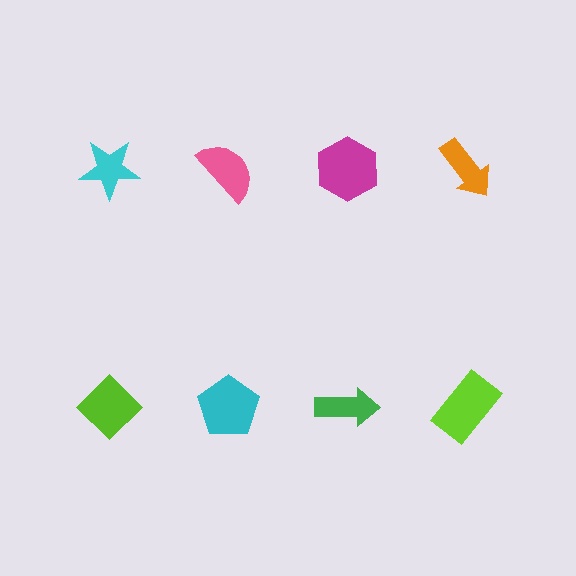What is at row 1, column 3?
A magenta hexagon.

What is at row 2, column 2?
A cyan pentagon.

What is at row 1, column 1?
A cyan star.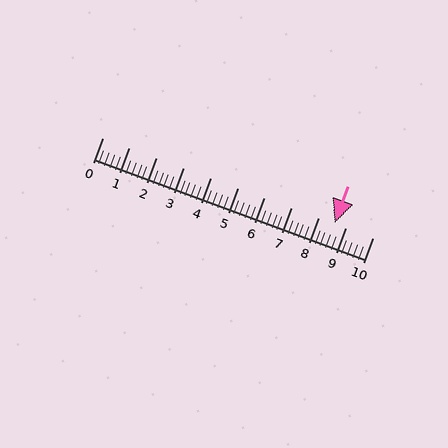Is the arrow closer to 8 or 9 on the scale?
The arrow is closer to 9.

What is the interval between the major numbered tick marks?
The major tick marks are spaced 1 units apart.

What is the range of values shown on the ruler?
The ruler shows values from 0 to 10.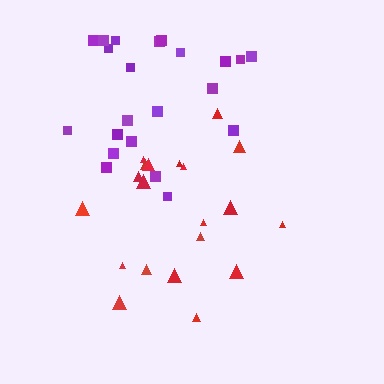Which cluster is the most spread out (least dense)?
Red.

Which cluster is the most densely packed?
Purple.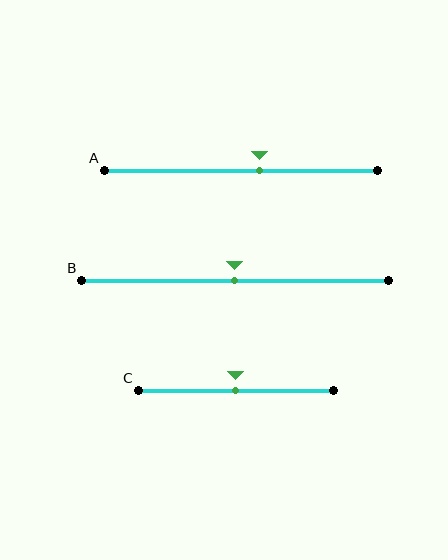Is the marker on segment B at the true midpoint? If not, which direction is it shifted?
Yes, the marker on segment B is at the true midpoint.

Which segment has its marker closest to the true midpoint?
Segment B has its marker closest to the true midpoint.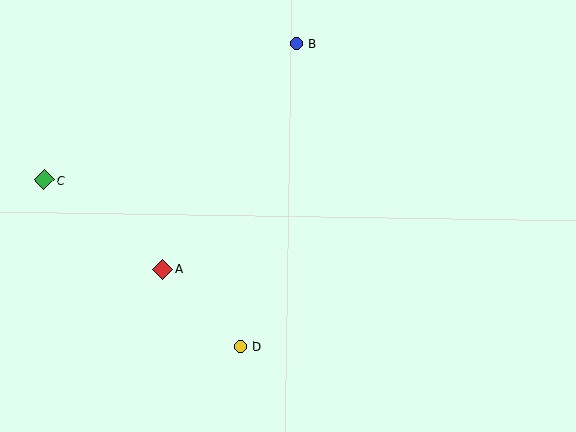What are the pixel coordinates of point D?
Point D is at (240, 346).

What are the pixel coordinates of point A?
Point A is at (163, 269).